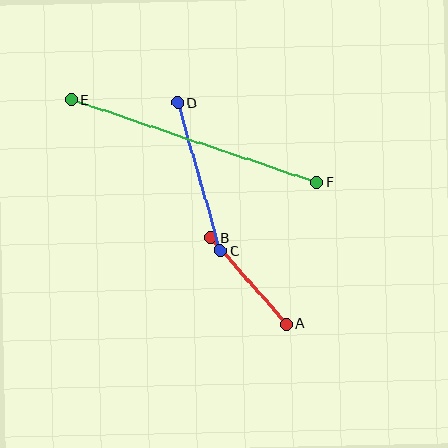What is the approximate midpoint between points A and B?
The midpoint is at approximately (249, 281) pixels.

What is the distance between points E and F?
The distance is approximately 258 pixels.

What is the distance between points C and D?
The distance is approximately 154 pixels.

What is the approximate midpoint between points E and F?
The midpoint is at approximately (194, 141) pixels.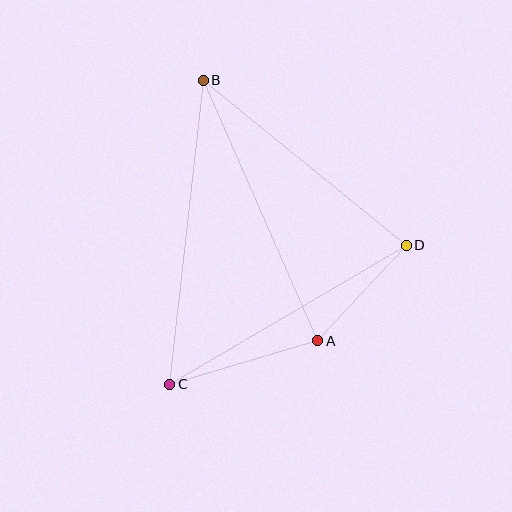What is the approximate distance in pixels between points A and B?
The distance between A and B is approximately 285 pixels.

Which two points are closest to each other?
Points A and D are closest to each other.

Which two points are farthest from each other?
Points B and C are farthest from each other.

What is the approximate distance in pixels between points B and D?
The distance between B and D is approximately 262 pixels.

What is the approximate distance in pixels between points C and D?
The distance between C and D is approximately 274 pixels.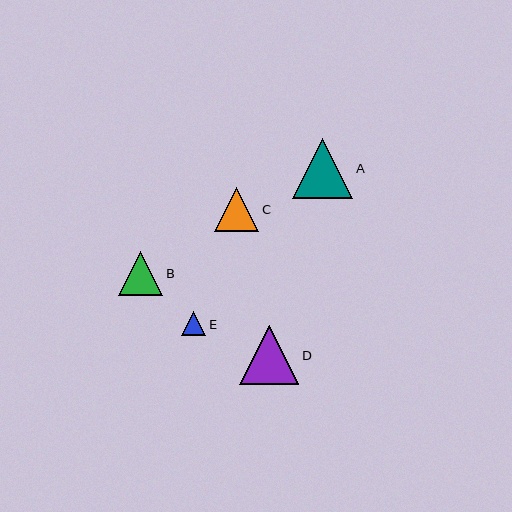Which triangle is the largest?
Triangle A is the largest with a size of approximately 60 pixels.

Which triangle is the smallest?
Triangle E is the smallest with a size of approximately 24 pixels.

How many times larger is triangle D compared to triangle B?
Triangle D is approximately 1.3 times the size of triangle B.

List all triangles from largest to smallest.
From largest to smallest: A, D, B, C, E.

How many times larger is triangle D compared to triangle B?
Triangle D is approximately 1.3 times the size of triangle B.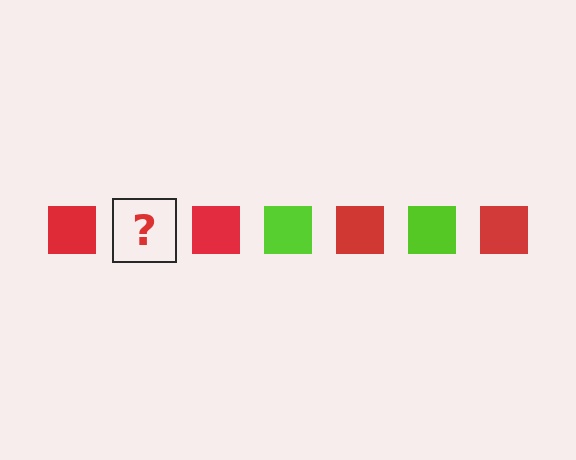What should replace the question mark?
The question mark should be replaced with a lime square.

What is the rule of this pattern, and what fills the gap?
The rule is that the pattern cycles through red, lime squares. The gap should be filled with a lime square.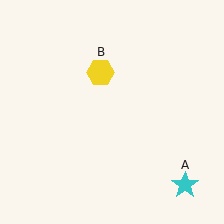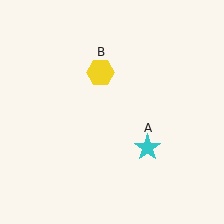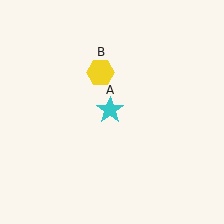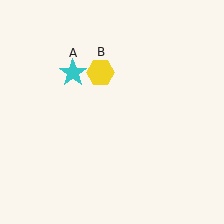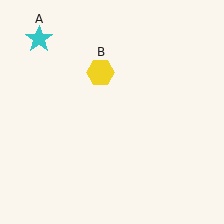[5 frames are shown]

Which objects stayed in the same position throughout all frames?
Yellow hexagon (object B) remained stationary.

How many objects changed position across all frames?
1 object changed position: cyan star (object A).